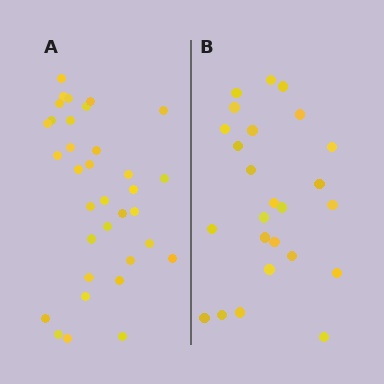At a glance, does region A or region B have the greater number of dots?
Region A (the left region) has more dots.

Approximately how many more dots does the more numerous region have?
Region A has roughly 8 or so more dots than region B.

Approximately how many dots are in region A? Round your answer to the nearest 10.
About 30 dots. (The exact count is 34, which rounds to 30.)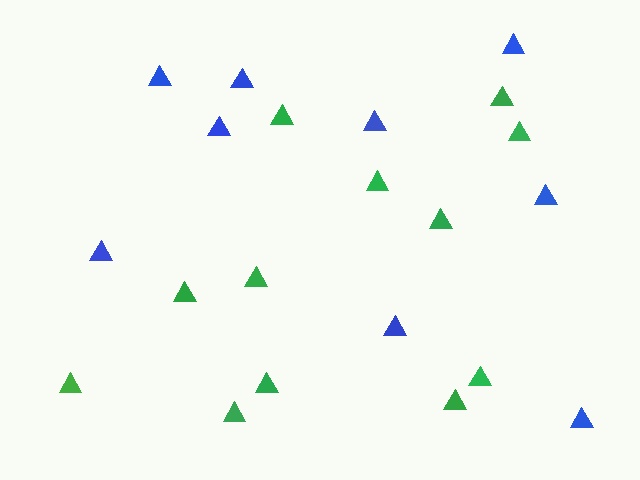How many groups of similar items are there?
There are 2 groups: one group of green triangles (12) and one group of blue triangles (9).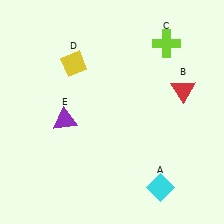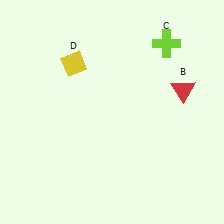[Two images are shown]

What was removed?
The purple triangle (E), the cyan diamond (A) were removed in Image 2.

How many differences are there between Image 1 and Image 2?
There are 2 differences between the two images.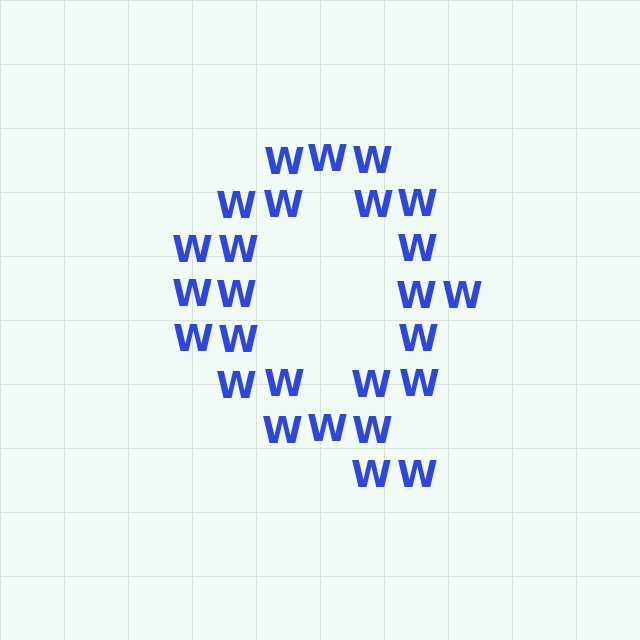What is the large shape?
The large shape is the letter Q.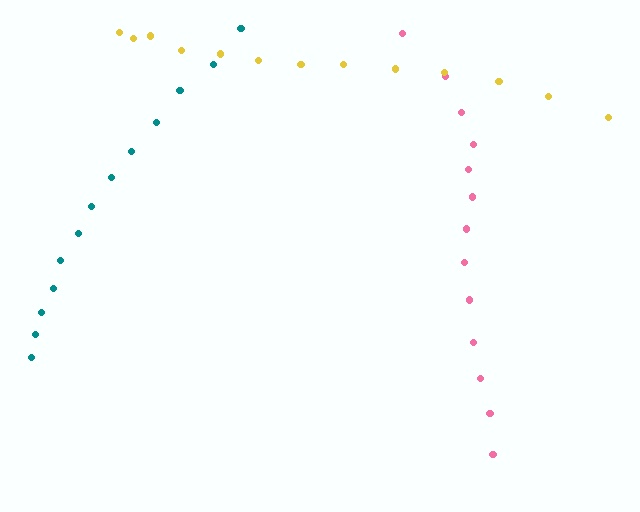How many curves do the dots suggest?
There are 3 distinct paths.